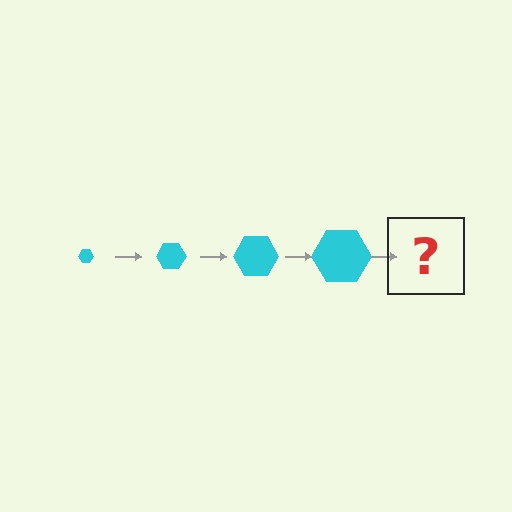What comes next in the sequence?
The next element should be a cyan hexagon, larger than the previous one.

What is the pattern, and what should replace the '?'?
The pattern is that the hexagon gets progressively larger each step. The '?' should be a cyan hexagon, larger than the previous one.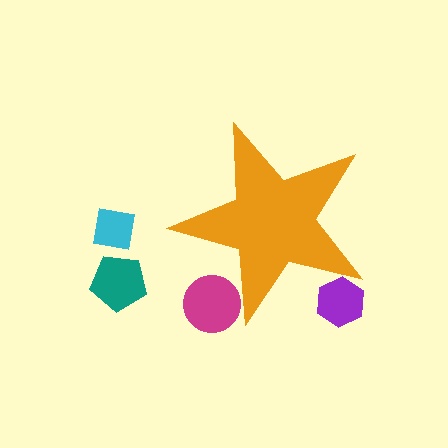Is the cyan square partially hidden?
No, the cyan square is fully visible.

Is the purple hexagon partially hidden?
Yes, the purple hexagon is partially hidden behind the orange star.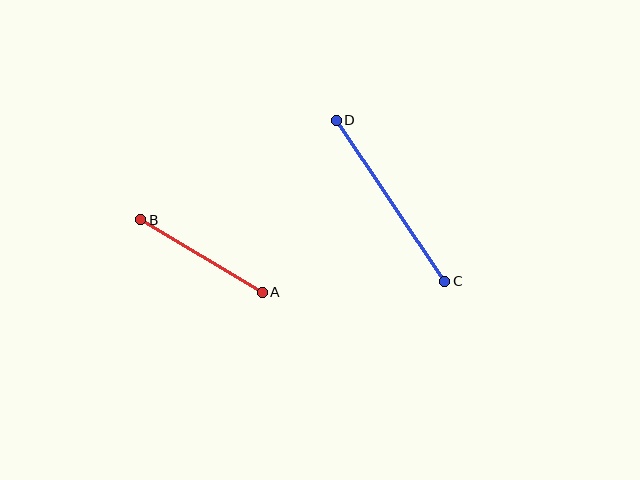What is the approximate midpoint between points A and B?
The midpoint is at approximately (202, 256) pixels.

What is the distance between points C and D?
The distance is approximately 194 pixels.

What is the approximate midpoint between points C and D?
The midpoint is at approximately (391, 201) pixels.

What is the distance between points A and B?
The distance is approximately 141 pixels.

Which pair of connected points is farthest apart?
Points C and D are farthest apart.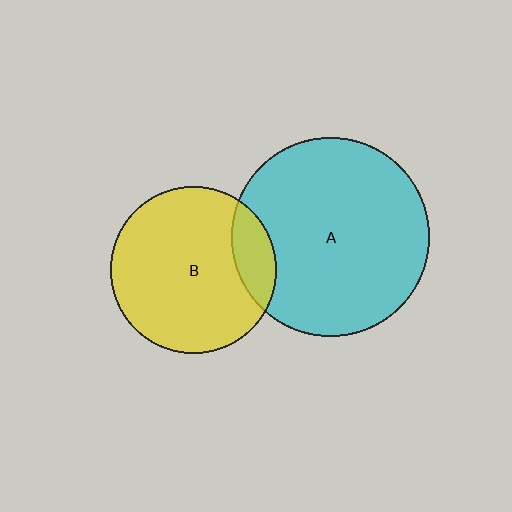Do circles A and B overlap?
Yes.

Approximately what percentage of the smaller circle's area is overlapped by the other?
Approximately 15%.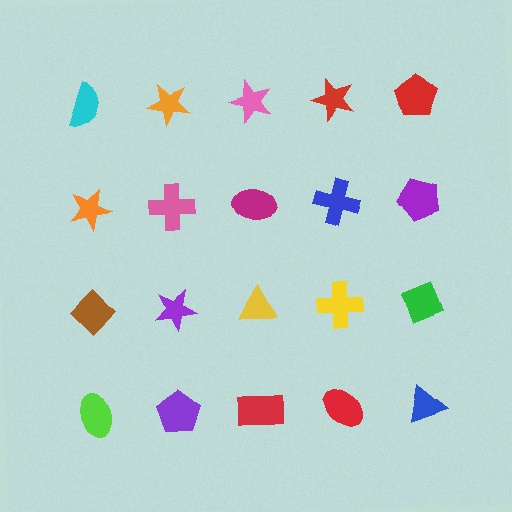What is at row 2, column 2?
A pink cross.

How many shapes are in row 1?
5 shapes.